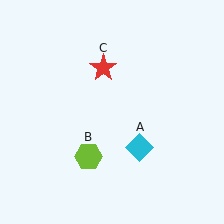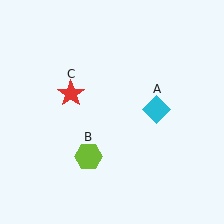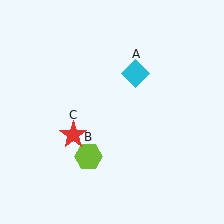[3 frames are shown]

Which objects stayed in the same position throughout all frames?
Lime hexagon (object B) remained stationary.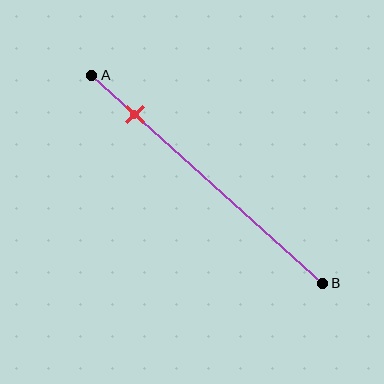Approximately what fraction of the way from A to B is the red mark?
The red mark is approximately 20% of the way from A to B.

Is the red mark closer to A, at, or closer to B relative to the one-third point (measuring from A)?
The red mark is closer to point A than the one-third point of segment AB.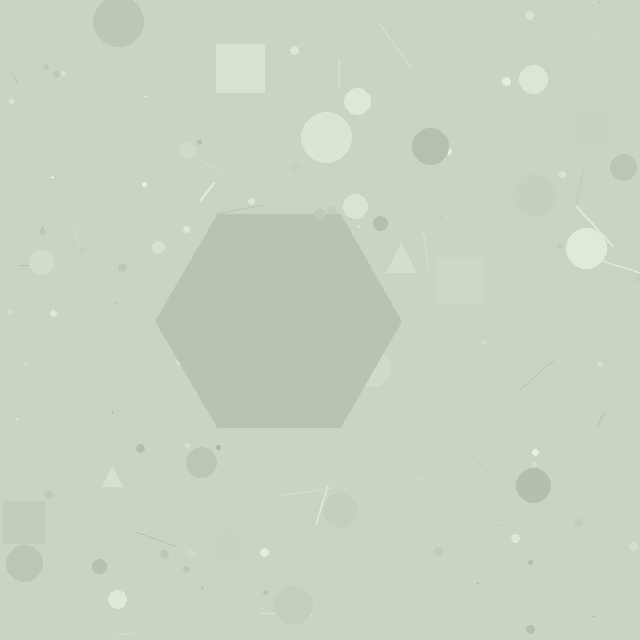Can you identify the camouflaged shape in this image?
The camouflaged shape is a hexagon.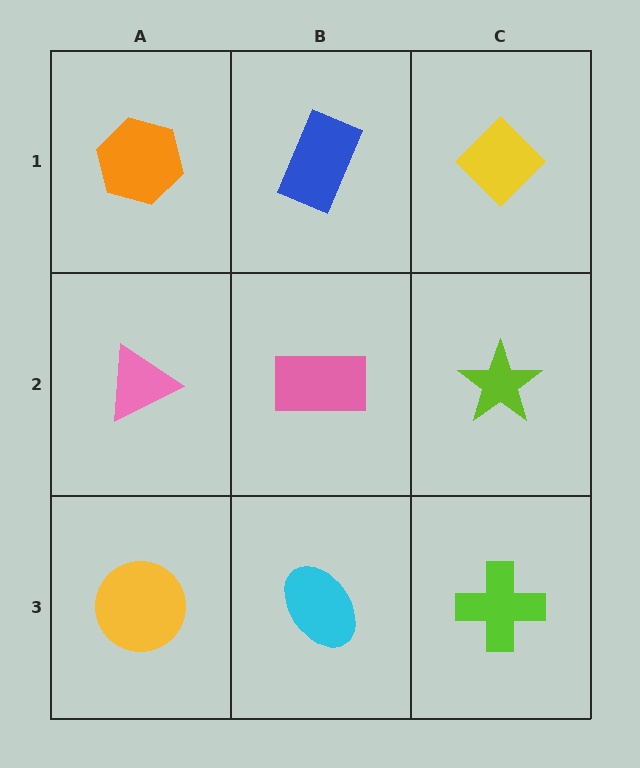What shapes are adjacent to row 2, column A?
An orange hexagon (row 1, column A), a yellow circle (row 3, column A), a pink rectangle (row 2, column B).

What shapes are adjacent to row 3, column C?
A lime star (row 2, column C), a cyan ellipse (row 3, column B).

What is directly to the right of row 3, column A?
A cyan ellipse.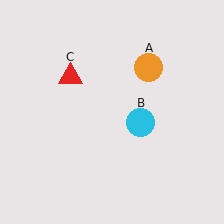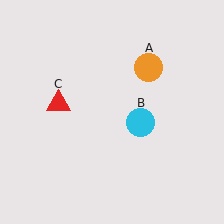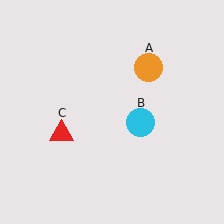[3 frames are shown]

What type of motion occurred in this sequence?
The red triangle (object C) rotated counterclockwise around the center of the scene.